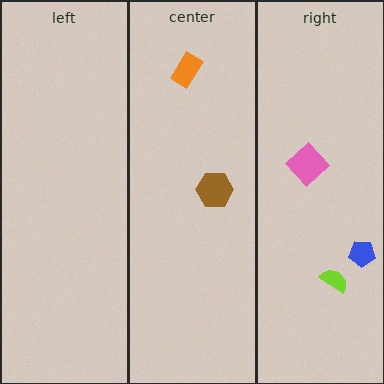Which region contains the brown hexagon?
The center region.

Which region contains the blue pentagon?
The right region.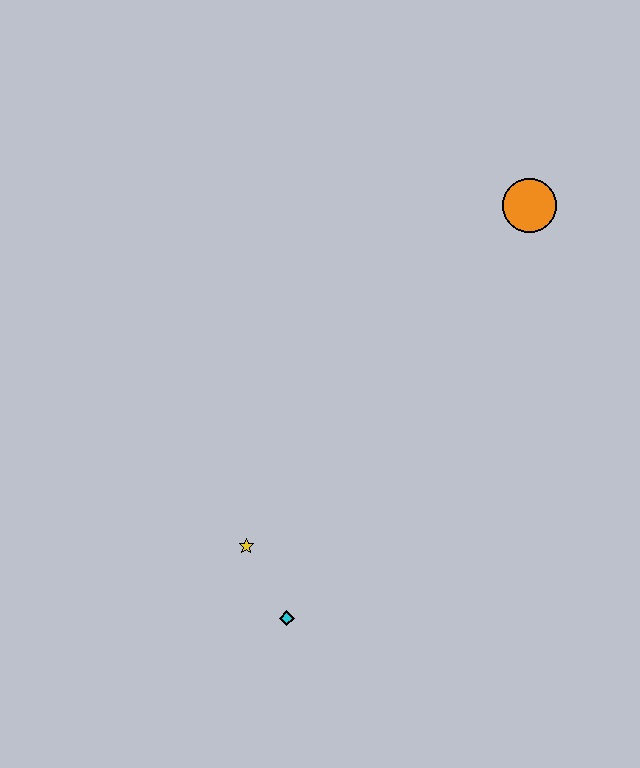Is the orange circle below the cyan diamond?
No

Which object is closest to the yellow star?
The cyan diamond is closest to the yellow star.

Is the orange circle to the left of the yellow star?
No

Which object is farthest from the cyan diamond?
The orange circle is farthest from the cyan diamond.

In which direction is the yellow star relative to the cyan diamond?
The yellow star is above the cyan diamond.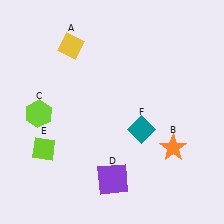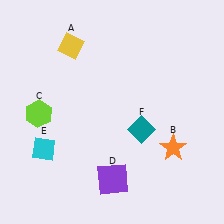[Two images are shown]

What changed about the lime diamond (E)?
In Image 1, E is lime. In Image 2, it changed to cyan.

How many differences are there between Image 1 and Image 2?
There is 1 difference between the two images.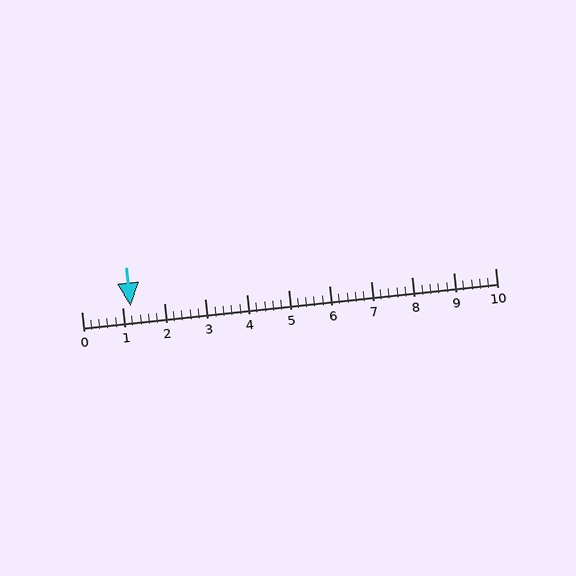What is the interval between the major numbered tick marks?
The major tick marks are spaced 1 units apart.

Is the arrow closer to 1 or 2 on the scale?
The arrow is closer to 1.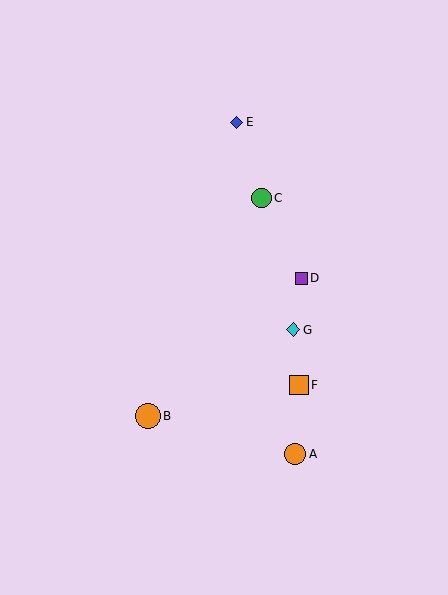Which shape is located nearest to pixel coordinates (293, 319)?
The cyan diamond (labeled G) at (293, 330) is nearest to that location.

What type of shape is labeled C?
Shape C is a green circle.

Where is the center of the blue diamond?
The center of the blue diamond is at (237, 122).